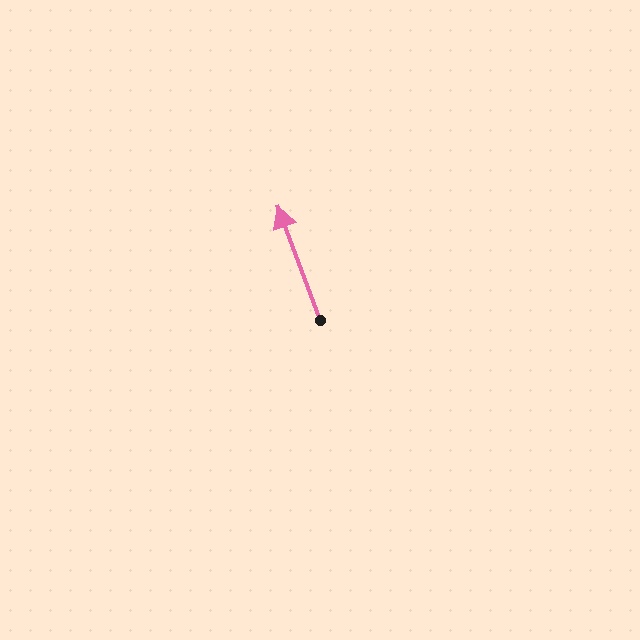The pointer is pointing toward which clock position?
Roughly 11 o'clock.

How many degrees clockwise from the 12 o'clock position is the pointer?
Approximately 340 degrees.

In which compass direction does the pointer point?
North.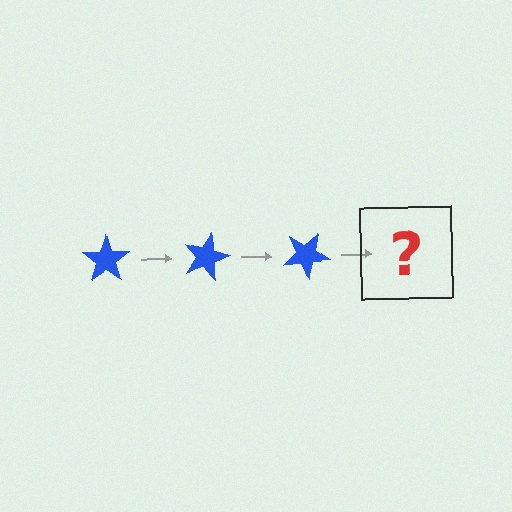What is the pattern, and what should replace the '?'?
The pattern is that the star rotates 15 degrees each step. The '?' should be a blue star rotated 45 degrees.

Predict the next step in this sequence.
The next step is a blue star rotated 45 degrees.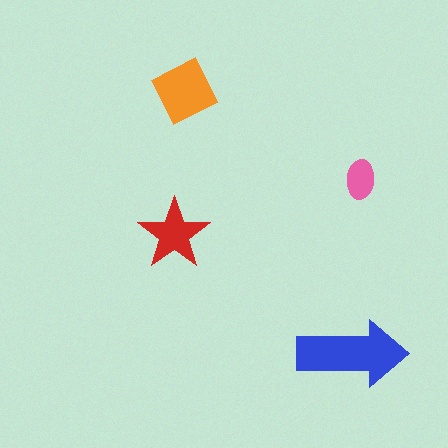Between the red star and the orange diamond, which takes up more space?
The orange diamond.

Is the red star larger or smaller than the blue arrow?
Smaller.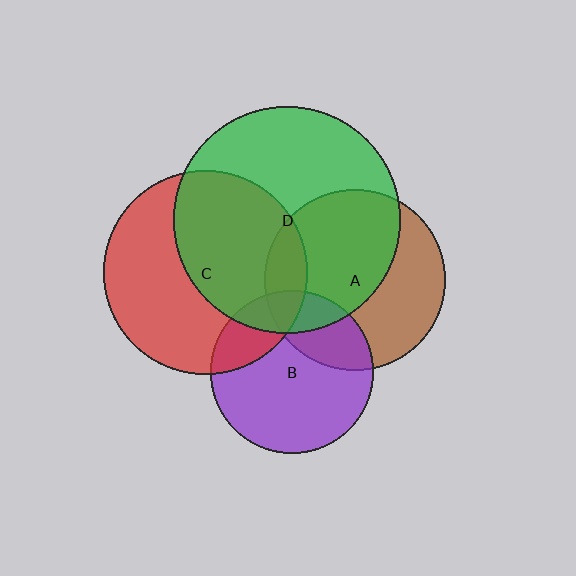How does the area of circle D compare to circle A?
Approximately 1.6 times.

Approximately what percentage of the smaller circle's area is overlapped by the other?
Approximately 55%.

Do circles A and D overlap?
Yes.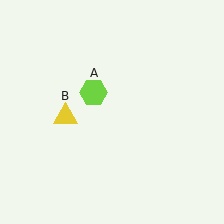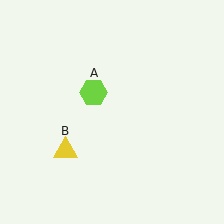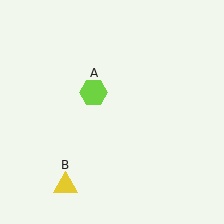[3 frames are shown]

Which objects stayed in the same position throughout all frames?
Lime hexagon (object A) remained stationary.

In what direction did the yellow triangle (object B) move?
The yellow triangle (object B) moved down.